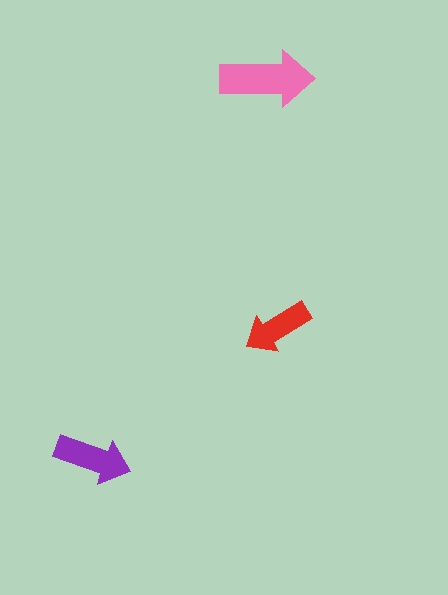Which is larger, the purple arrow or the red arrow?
The purple one.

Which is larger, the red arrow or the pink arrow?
The pink one.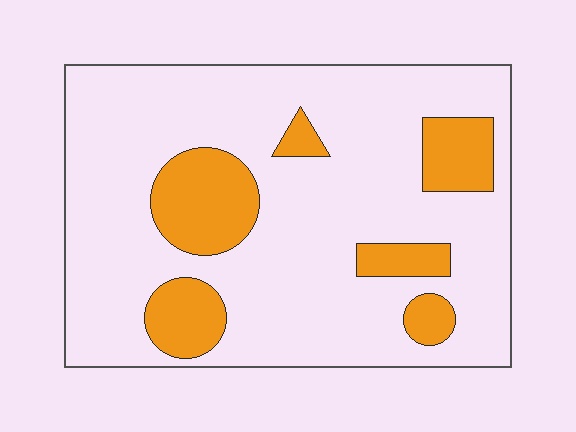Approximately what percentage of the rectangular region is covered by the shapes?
Approximately 20%.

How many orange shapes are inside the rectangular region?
6.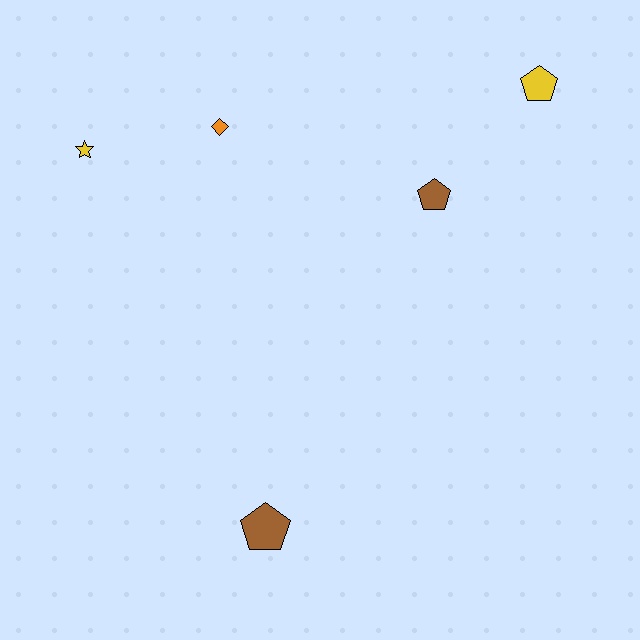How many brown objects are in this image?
There are 2 brown objects.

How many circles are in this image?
There are no circles.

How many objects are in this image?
There are 5 objects.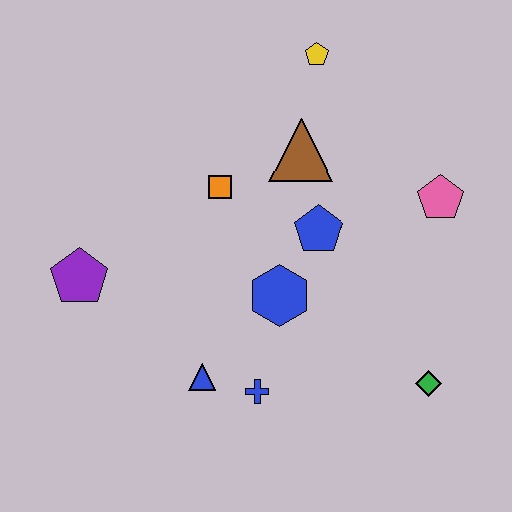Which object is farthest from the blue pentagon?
The purple pentagon is farthest from the blue pentagon.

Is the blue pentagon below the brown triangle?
Yes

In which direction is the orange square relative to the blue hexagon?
The orange square is above the blue hexagon.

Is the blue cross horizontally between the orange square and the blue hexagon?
Yes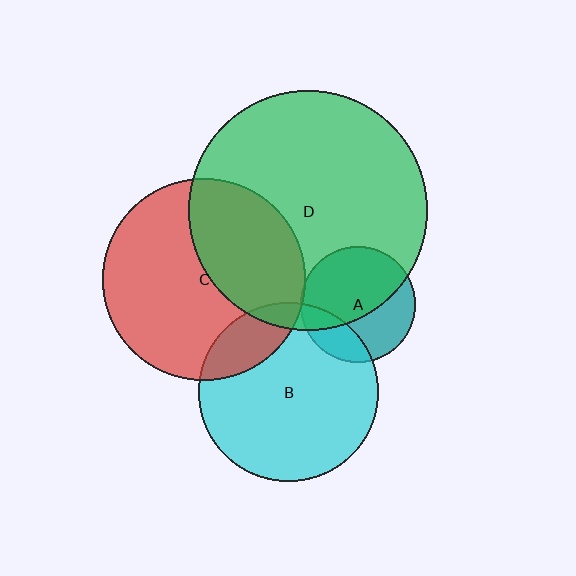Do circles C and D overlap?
Yes.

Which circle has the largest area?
Circle D (green).